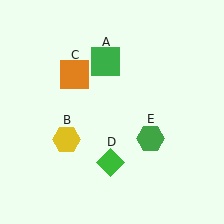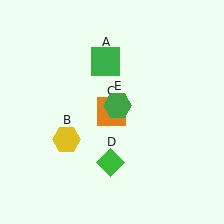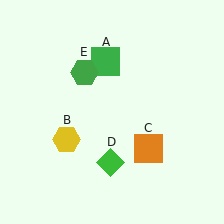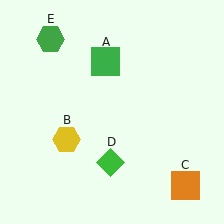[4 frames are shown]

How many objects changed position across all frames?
2 objects changed position: orange square (object C), green hexagon (object E).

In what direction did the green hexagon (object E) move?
The green hexagon (object E) moved up and to the left.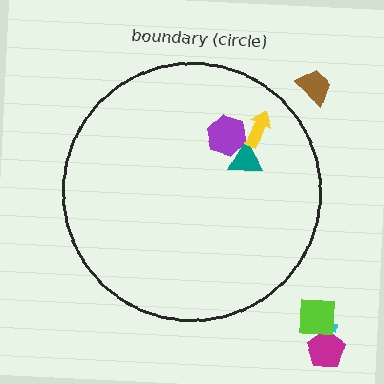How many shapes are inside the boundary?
3 inside, 4 outside.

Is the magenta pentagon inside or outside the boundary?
Outside.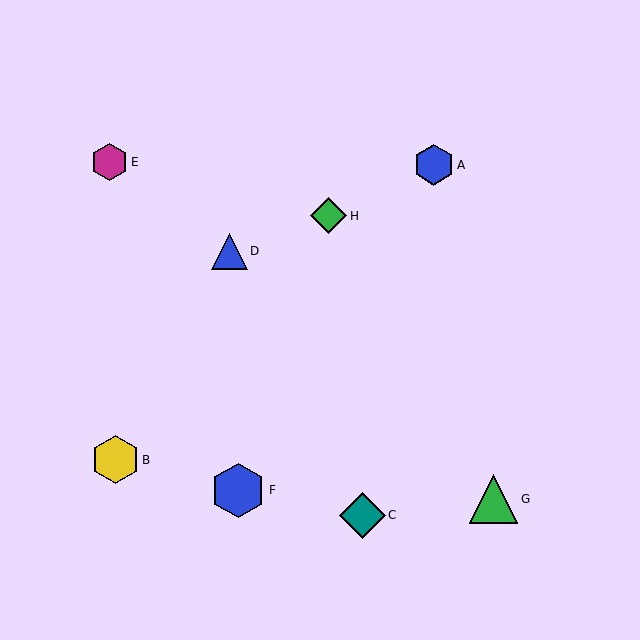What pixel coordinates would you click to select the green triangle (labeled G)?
Click at (494, 499) to select the green triangle G.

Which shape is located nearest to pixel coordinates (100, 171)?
The magenta hexagon (labeled E) at (110, 162) is nearest to that location.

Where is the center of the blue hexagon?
The center of the blue hexagon is at (434, 165).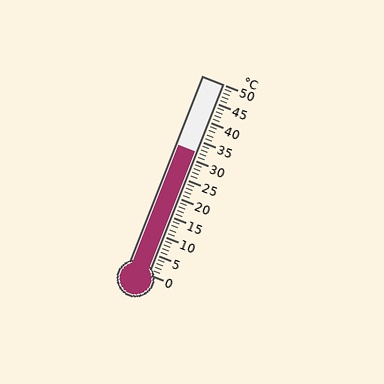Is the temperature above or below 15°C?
The temperature is above 15°C.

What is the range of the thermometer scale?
The thermometer scale ranges from 0°C to 50°C.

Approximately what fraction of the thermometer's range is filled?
The thermometer is filled to approximately 65% of its range.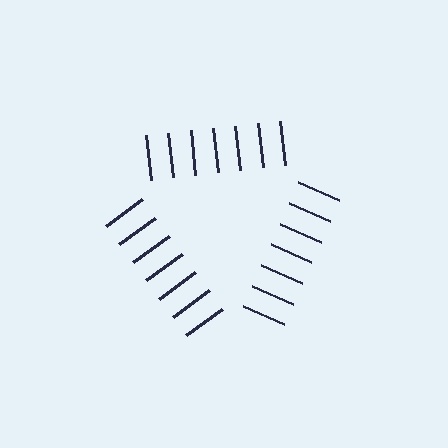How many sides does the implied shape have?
3 sides — the line-ends trace a triangle.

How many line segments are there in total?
21 — 7 along each of the 3 edges.